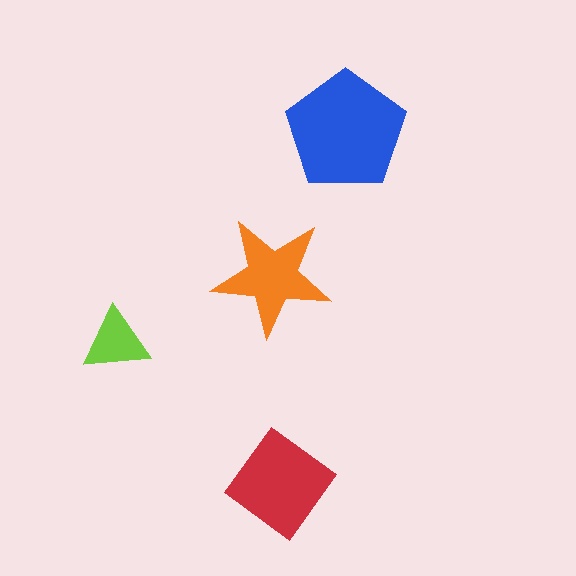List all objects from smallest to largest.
The lime triangle, the orange star, the red diamond, the blue pentagon.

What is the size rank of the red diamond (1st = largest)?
2nd.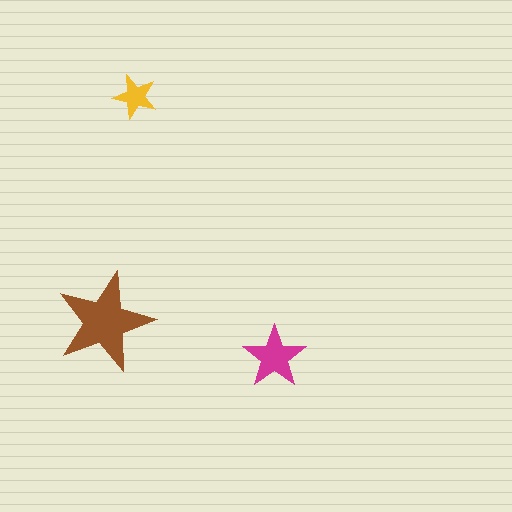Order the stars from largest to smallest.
the brown one, the magenta one, the yellow one.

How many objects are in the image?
There are 3 objects in the image.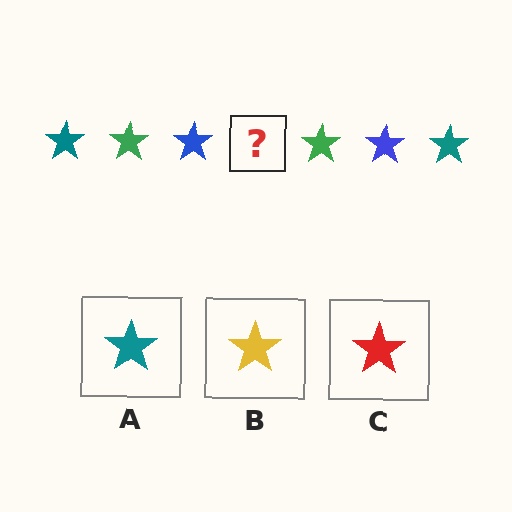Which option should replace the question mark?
Option A.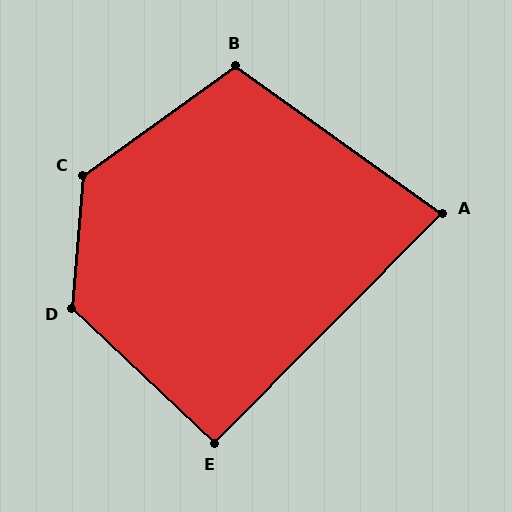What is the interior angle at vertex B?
Approximately 109 degrees (obtuse).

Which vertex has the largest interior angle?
C, at approximately 130 degrees.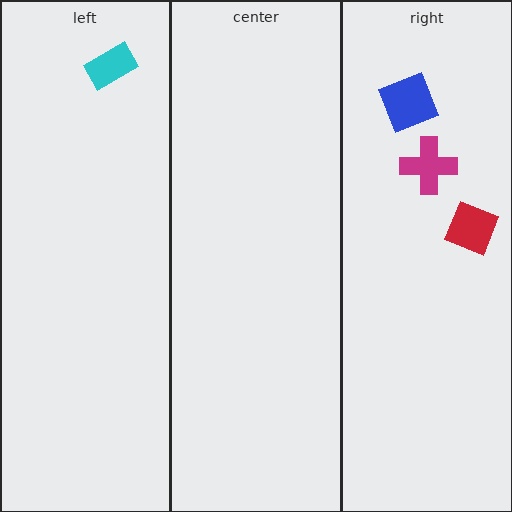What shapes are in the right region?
The red diamond, the magenta cross, the blue square.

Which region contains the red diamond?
The right region.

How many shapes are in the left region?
1.